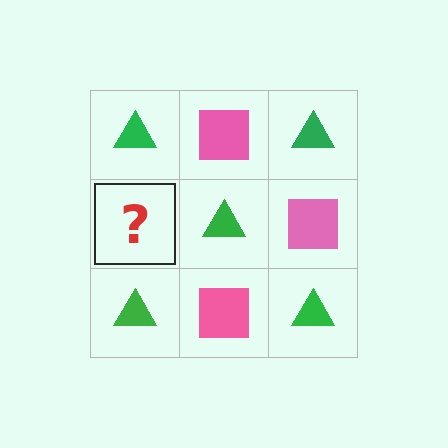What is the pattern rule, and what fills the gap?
The rule is that it alternates green triangle and pink square in a checkerboard pattern. The gap should be filled with a pink square.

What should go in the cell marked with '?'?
The missing cell should contain a pink square.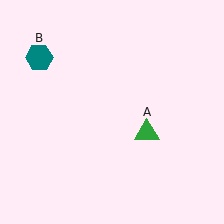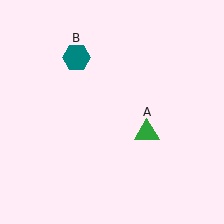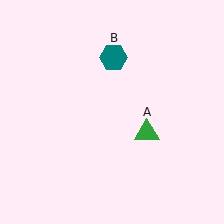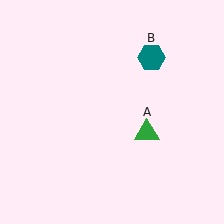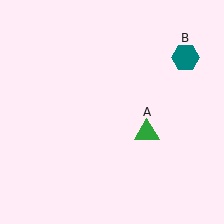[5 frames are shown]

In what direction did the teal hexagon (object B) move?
The teal hexagon (object B) moved right.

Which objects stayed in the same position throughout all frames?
Green triangle (object A) remained stationary.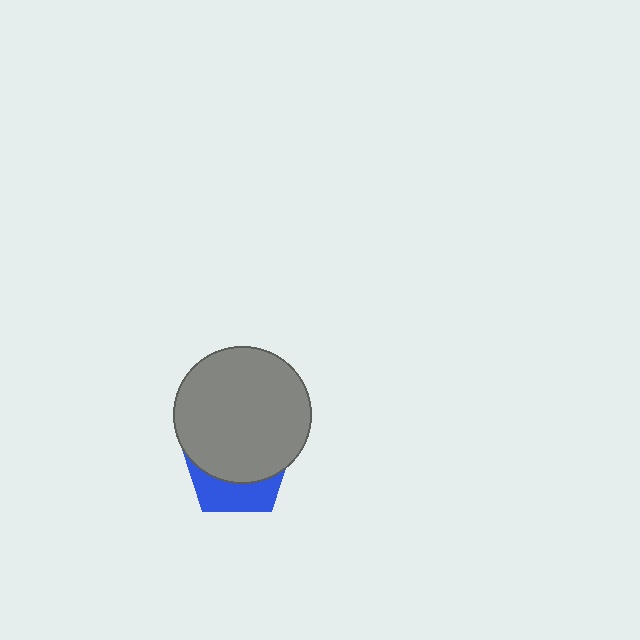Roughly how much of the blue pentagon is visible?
A small part of it is visible (roughly 34%).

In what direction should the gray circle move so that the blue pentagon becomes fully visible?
The gray circle should move up. That is the shortest direction to clear the overlap and leave the blue pentagon fully visible.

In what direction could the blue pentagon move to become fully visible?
The blue pentagon could move down. That would shift it out from behind the gray circle entirely.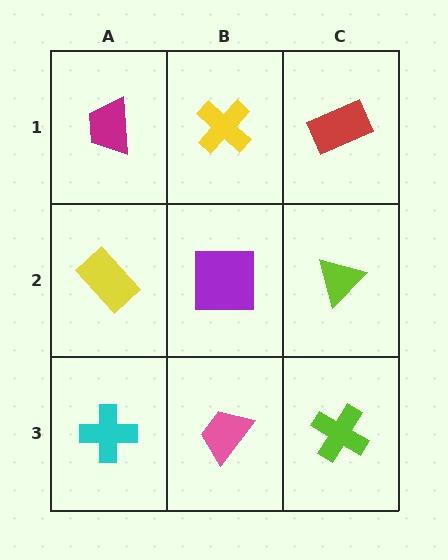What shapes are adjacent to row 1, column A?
A yellow rectangle (row 2, column A), a yellow cross (row 1, column B).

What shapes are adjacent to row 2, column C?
A red rectangle (row 1, column C), a lime cross (row 3, column C), a purple square (row 2, column B).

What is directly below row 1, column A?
A yellow rectangle.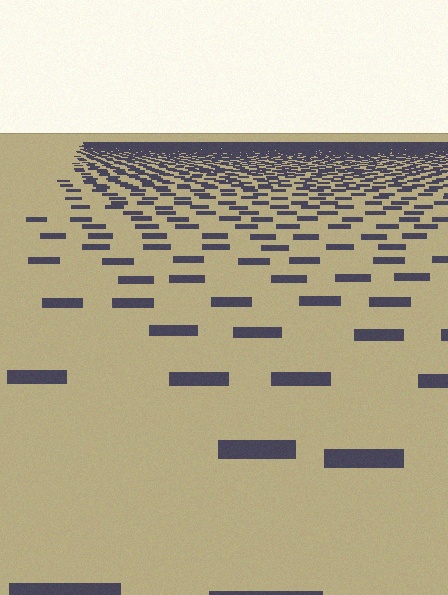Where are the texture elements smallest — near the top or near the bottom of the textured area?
Near the top.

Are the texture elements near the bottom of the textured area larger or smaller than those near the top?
Larger. Near the bottom, elements are closer to the viewer and appear at a bigger on-screen size.